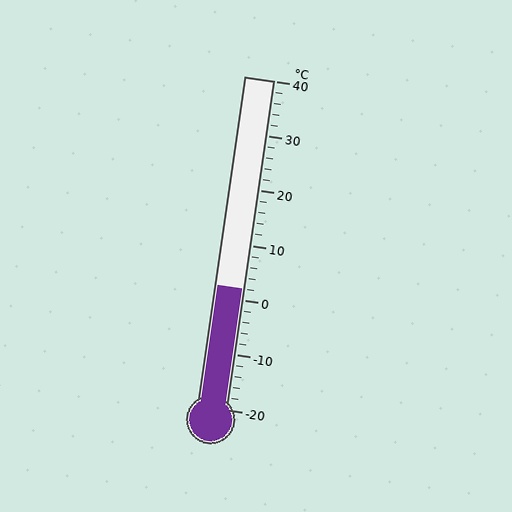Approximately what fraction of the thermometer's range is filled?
The thermometer is filled to approximately 35% of its range.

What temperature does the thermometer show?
The thermometer shows approximately 2°C.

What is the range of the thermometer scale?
The thermometer scale ranges from -20°C to 40°C.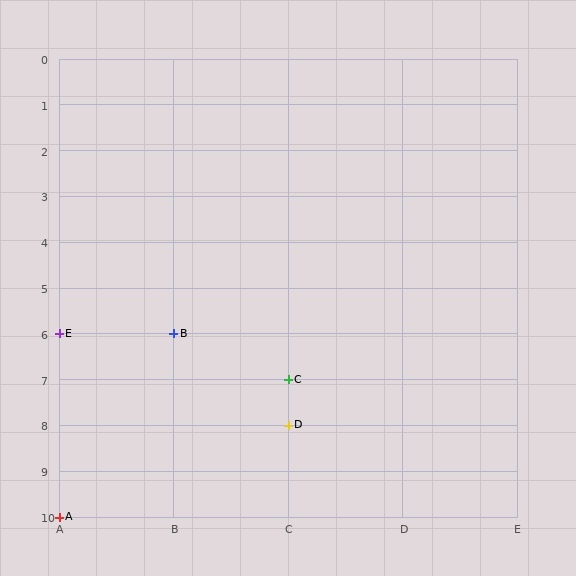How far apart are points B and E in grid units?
Points B and E are 1 column apart.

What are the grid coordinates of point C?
Point C is at grid coordinates (C, 7).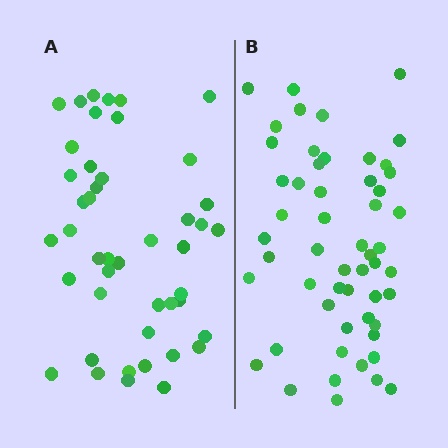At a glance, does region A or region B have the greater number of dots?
Region B (the right region) has more dots.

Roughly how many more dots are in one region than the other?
Region B has roughly 8 or so more dots than region A.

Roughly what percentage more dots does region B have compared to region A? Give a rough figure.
About 20% more.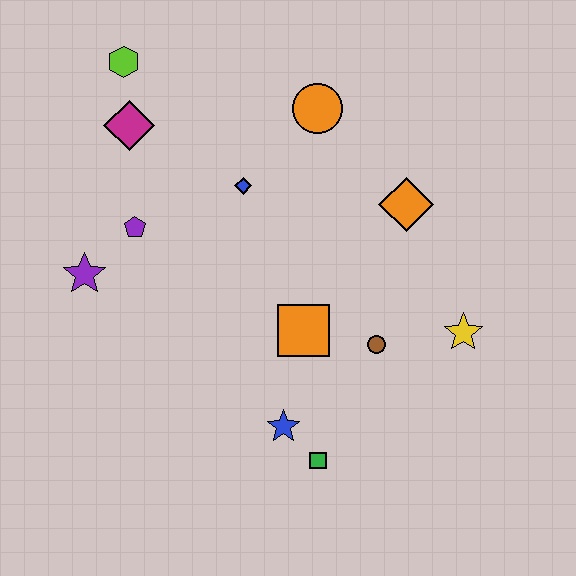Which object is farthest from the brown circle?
The lime hexagon is farthest from the brown circle.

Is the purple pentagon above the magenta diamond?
No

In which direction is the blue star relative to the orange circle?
The blue star is below the orange circle.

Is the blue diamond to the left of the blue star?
Yes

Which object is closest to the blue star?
The green square is closest to the blue star.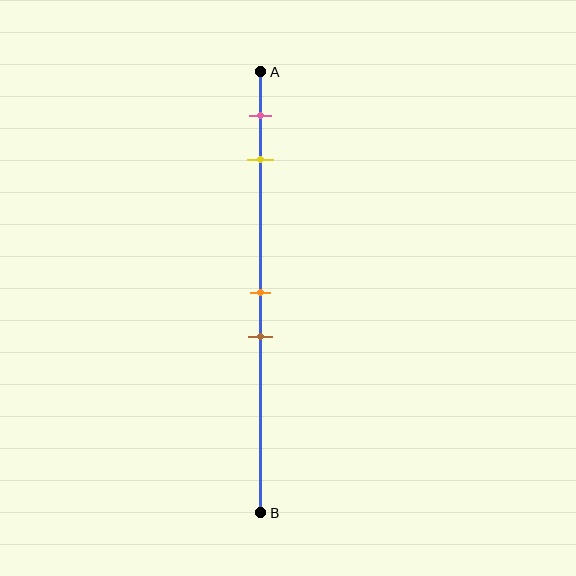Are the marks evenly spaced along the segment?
No, the marks are not evenly spaced.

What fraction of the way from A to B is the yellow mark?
The yellow mark is approximately 20% (0.2) of the way from A to B.